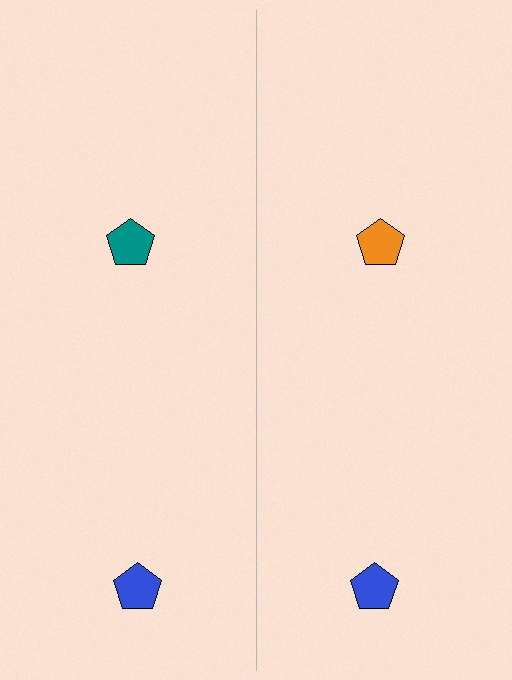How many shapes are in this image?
There are 4 shapes in this image.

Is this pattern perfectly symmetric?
No, the pattern is not perfectly symmetric. The orange pentagon on the right side breaks the symmetry — its mirror counterpart is teal.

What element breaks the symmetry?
The orange pentagon on the right side breaks the symmetry — its mirror counterpart is teal.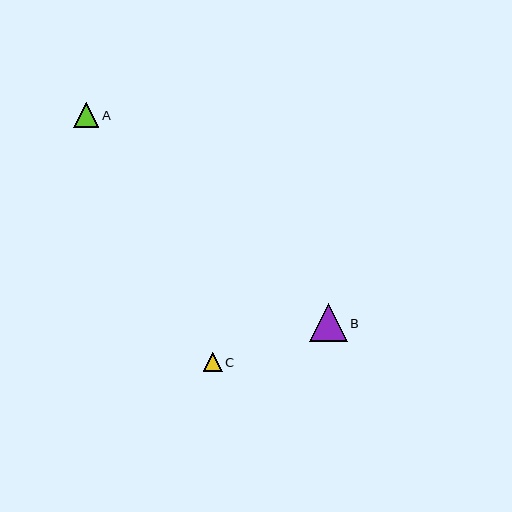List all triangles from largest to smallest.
From largest to smallest: B, A, C.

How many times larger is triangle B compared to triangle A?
Triangle B is approximately 1.5 times the size of triangle A.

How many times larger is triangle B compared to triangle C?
Triangle B is approximately 2.0 times the size of triangle C.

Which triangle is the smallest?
Triangle C is the smallest with a size of approximately 19 pixels.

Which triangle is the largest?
Triangle B is the largest with a size of approximately 38 pixels.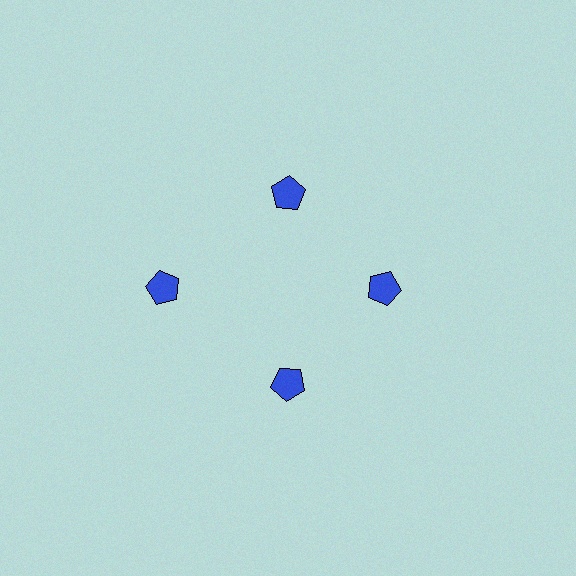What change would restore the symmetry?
The symmetry would be restored by moving it inward, back onto the ring so that all 4 pentagons sit at equal angles and equal distance from the center.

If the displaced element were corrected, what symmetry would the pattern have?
It would have 4-fold rotational symmetry — the pattern would map onto itself every 90 degrees.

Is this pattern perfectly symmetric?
No. The 4 blue pentagons are arranged in a ring, but one element near the 9 o'clock position is pushed outward from the center, breaking the 4-fold rotational symmetry.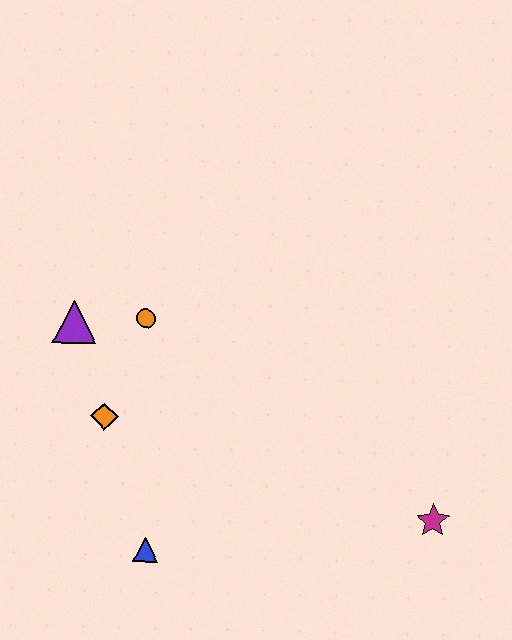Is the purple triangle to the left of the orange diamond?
Yes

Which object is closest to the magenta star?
The blue triangle is closest to the magenta star.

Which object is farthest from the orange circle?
The magenta star is farthest from the orange circle.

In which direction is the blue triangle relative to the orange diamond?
The blue triangle is below the orange diamond.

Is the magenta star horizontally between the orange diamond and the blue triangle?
No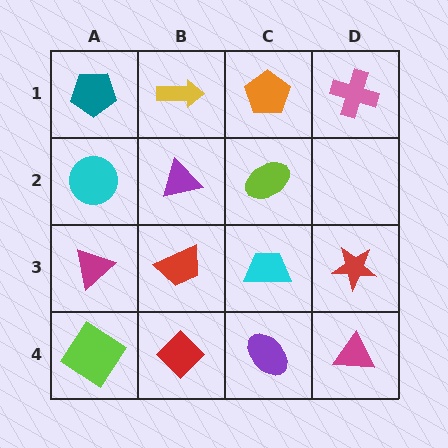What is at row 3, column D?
A red star.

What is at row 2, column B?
A purple triangle.